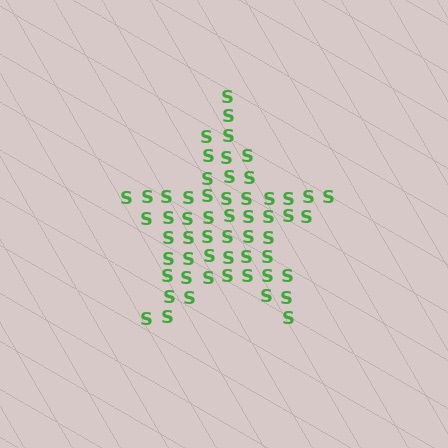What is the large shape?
The large shape is a star.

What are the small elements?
The small elements are letter S's.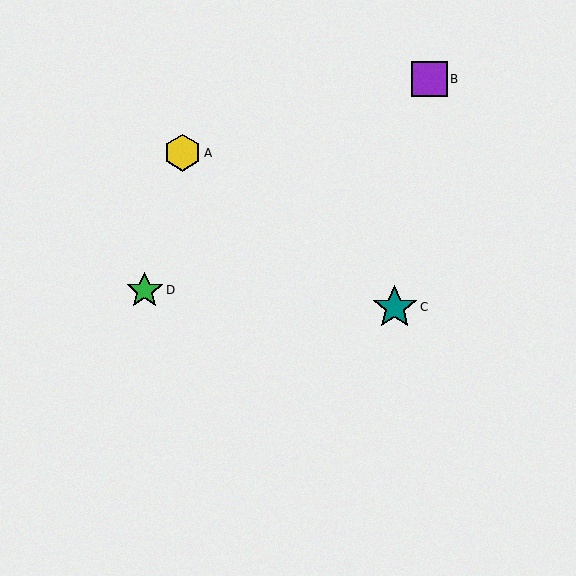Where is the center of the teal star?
The center of the teal star is at (395, 307).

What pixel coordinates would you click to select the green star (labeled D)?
Click at (145, 291) to select the green star D.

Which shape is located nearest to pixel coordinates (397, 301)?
The teal star (labeled C) at (395, 307) is nearest to that location.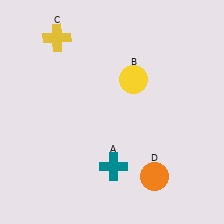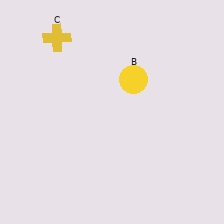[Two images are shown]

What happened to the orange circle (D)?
The orange circle (D) was removed in Image 2. It was in the bottom-right area of Image 1.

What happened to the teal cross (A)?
The teal cross (A) was removed in Image 2. It was in the bottom-right area of Image 1.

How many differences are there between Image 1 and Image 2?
There are 2 differences between the two images.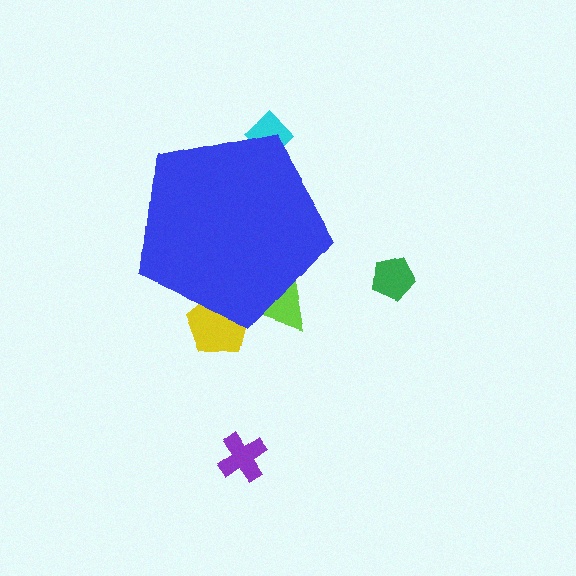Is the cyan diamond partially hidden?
Yes, the cyan diamond is partially hidden behind the blue pentagon.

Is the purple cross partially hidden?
No, the purple cross is fully visible.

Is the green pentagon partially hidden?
No, the green pentagon is fully visible.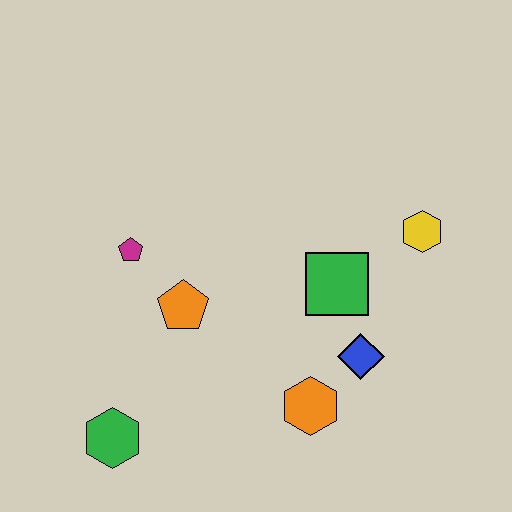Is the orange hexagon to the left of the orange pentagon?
No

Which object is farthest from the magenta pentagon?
The yellow hexagon is farthest from the magenta pentagon.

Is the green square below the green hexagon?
No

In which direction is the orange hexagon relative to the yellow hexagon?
The orange hexagon is below the yellow hexagon.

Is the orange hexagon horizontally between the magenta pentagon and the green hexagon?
No